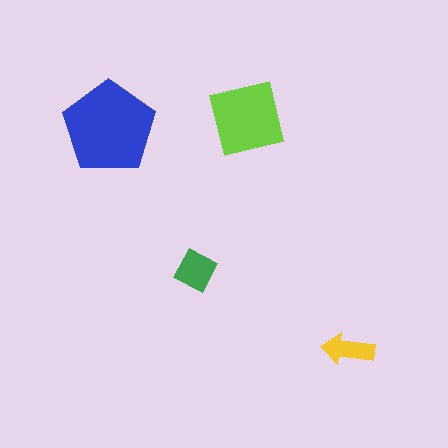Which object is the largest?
The blue pentagon.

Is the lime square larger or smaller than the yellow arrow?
Larger.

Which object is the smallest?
The yellow arrow.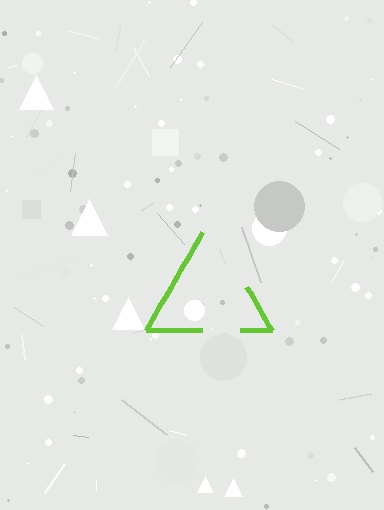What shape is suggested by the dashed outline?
The dashed outline suggests a triangle.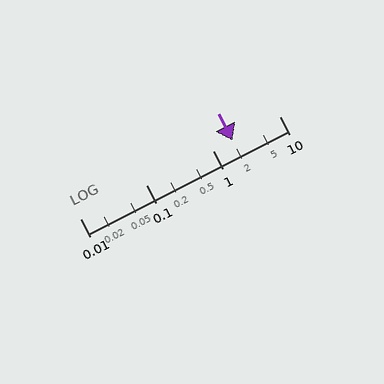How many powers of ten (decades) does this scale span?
The scale spans 3 decades, from 0.01 to 10.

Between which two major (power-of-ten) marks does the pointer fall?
The pointer is between 1 and 10.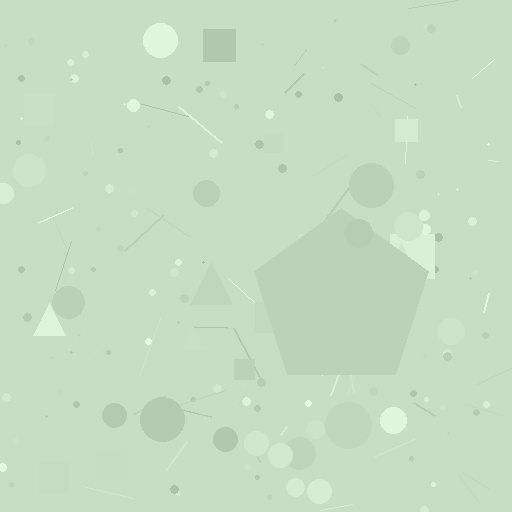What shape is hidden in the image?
A pentagon is hidden in the image.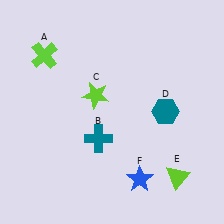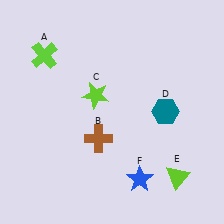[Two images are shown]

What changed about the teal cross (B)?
In Image 1, B is teal. In Image 2, it changed to brown.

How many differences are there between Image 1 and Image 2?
There is 1 difference between the two images.